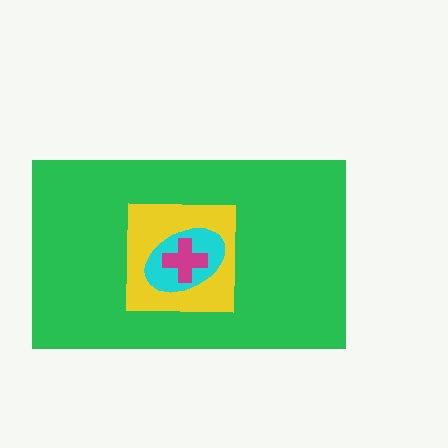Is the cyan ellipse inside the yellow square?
Yes.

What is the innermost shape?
The magenta cross.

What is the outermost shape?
The green rectangle.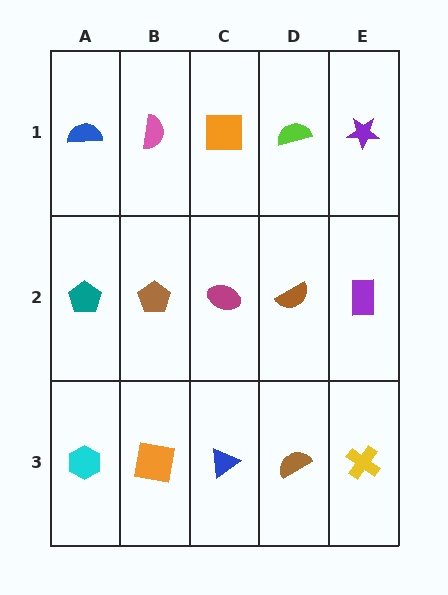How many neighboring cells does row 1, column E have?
2.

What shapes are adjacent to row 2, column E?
A purple star (row 1, column E), a yellow cross (row 3, column E), a brown semicircle (row 2, column D).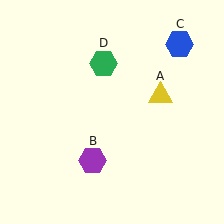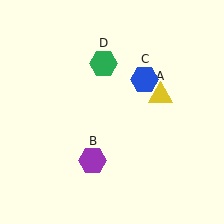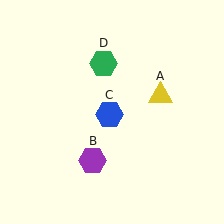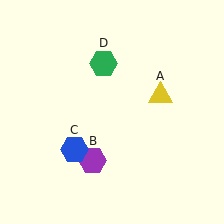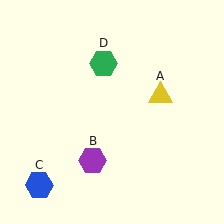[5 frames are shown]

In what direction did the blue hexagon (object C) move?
The blue hexagon (object C) moved down and to the left.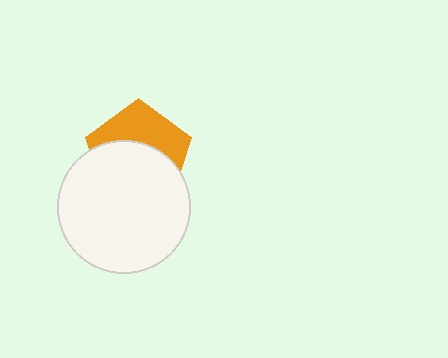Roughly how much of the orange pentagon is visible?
A small part of it is visible (roughly 43%).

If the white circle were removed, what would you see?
You would see the complete orange pentagon.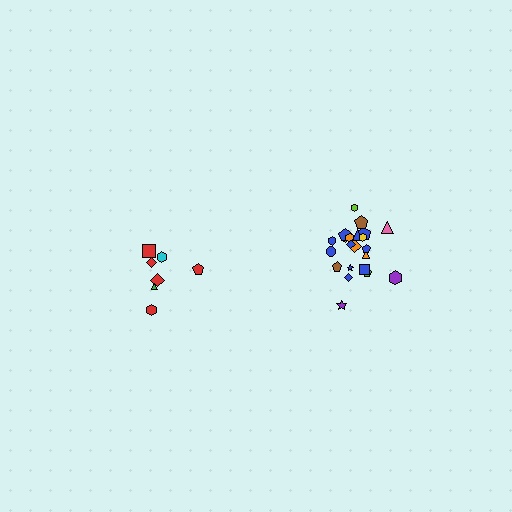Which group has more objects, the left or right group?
The right group.